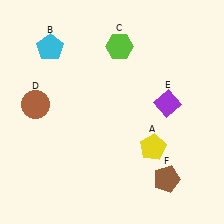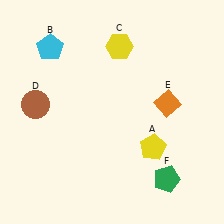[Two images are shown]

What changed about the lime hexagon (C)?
In Image 1, C is lime. In Image 2, it changed to yellow.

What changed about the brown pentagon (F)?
In Image 1, F is brown. In Image 2, it changed to green.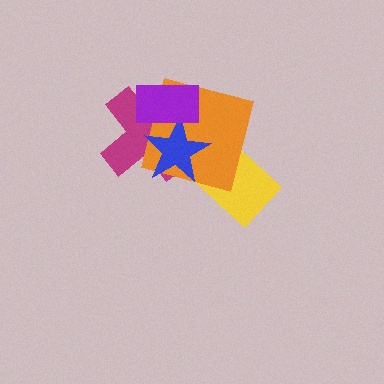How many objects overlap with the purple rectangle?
3 objects overlap with the purple rectangle.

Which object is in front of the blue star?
The purple rectangle is in front of the blue star.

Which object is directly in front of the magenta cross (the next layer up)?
The orange square is directly in front of the magenta cross.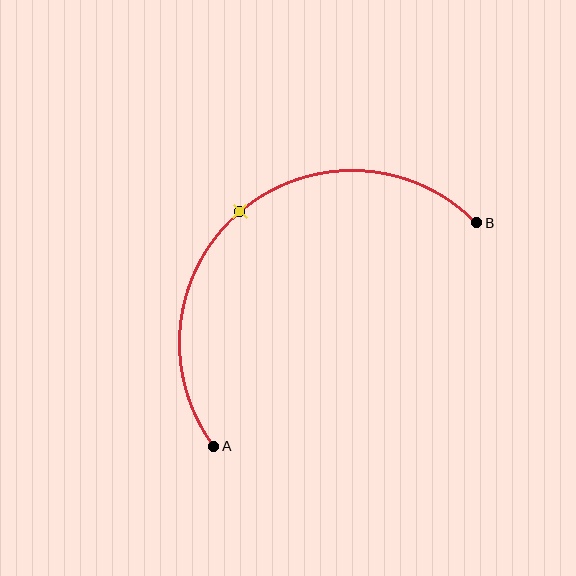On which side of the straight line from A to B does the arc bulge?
The arc bulges above and to the left of the straight line connecting A and B.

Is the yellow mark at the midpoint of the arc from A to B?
Yes. The yellow mark lies on the arc at equal arc-length from both A and B — it is the arc midpoint.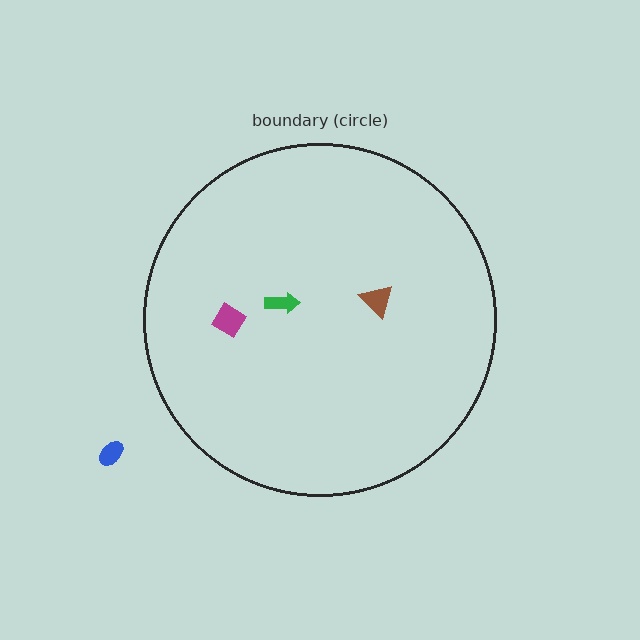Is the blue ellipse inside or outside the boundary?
Outside.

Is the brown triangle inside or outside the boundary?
Inside.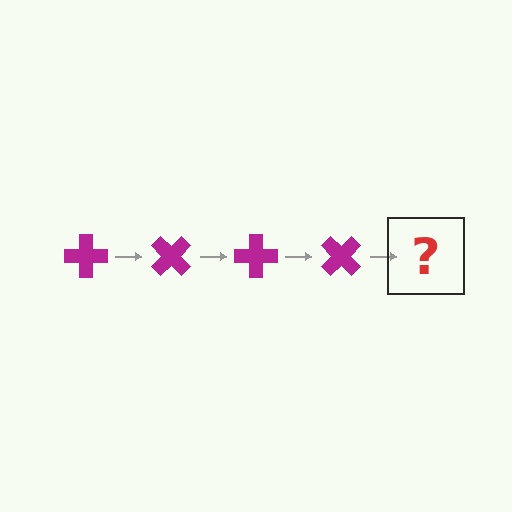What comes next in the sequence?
The next element should be a magenta cross rotated 180 degrees.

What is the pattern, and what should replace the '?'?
The pattern is that the cross rotates 45 degrees each step. The '?' should be a magenta cross rotated 180 degrees.